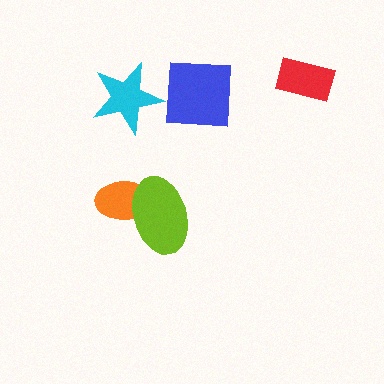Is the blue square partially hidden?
No, no other shape covers it.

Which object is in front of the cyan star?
The blue square is in front of the cyan star.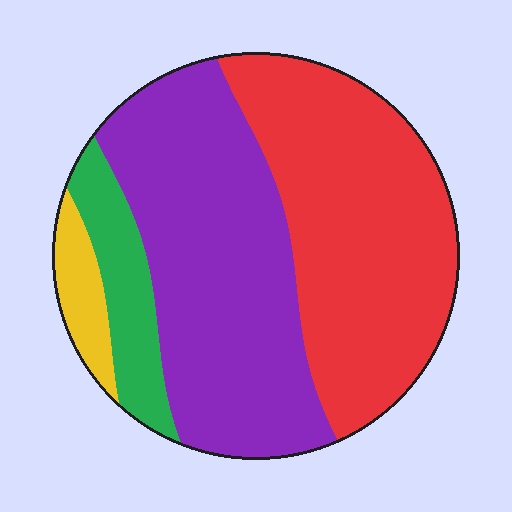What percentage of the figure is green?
Green takes up about one tenth (1/10) of the figure.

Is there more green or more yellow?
Green.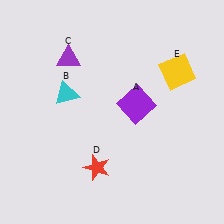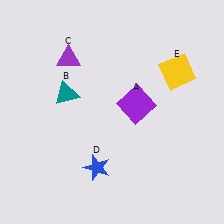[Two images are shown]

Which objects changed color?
B changed from cyan to teal. D changed from red to blue.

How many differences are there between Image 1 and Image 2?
There are 2 differences between the two images.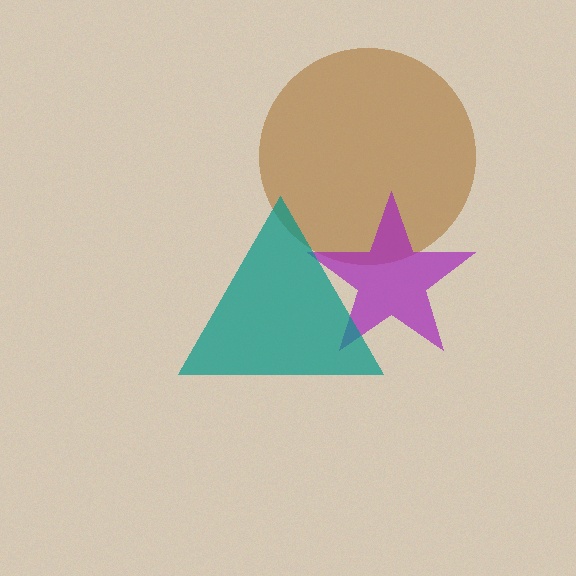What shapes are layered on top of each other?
The layered shapes are: a brown circle, a purple star, a teal triangle.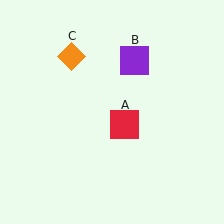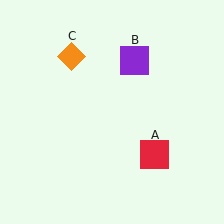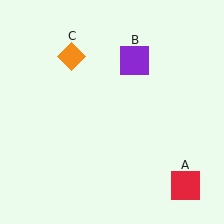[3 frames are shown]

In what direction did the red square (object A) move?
The red square (object A) moved down and to the right.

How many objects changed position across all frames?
1 object changed position: red square (object A).